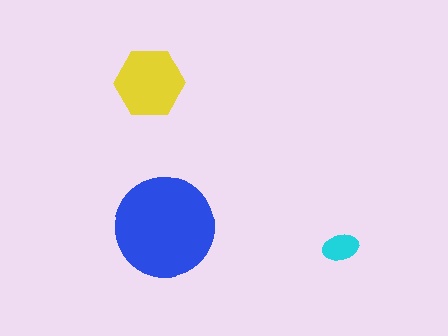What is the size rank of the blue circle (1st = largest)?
1st.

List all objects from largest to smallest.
The blue circle, the yellow hexagon, the cyan ellipse.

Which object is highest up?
The yellow hexagon is topmost.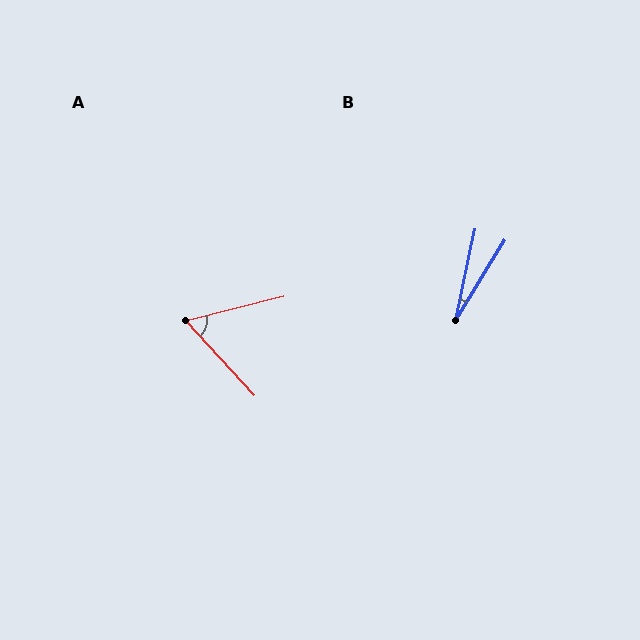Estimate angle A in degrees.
Approximately 61 degrees.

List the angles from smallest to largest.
B (19°), A (61°).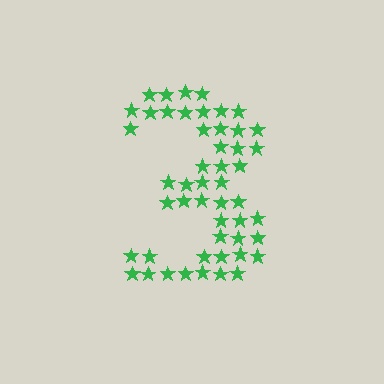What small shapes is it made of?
It is made of small stars.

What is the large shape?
The large shape is the digit 3.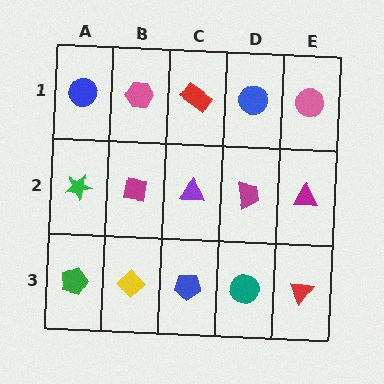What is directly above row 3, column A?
A green star.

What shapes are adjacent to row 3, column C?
A purple triangle (row 2, column C), a yellow diamond (row 3, column B), a teal circle (row 3, column D).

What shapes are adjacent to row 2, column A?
A blue circle (row 1, column A), a green pentagon (row 3, column A), a magenta square (row 2, column B).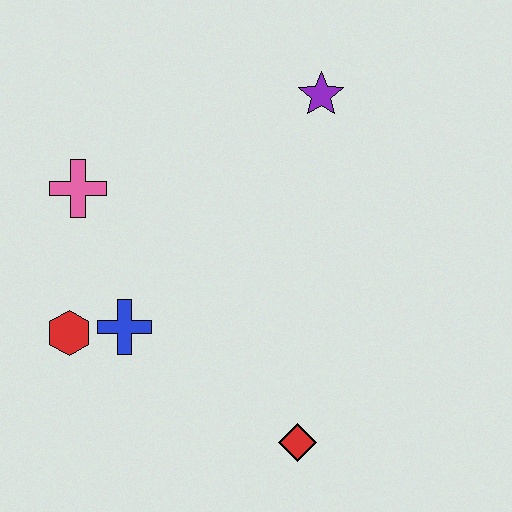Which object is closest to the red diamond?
The blue cross is closest to the red diamond.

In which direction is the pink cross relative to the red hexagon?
The pink cross is above the red hexagon.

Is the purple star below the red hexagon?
No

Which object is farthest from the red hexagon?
The purple star is farthest from the red hexagon.